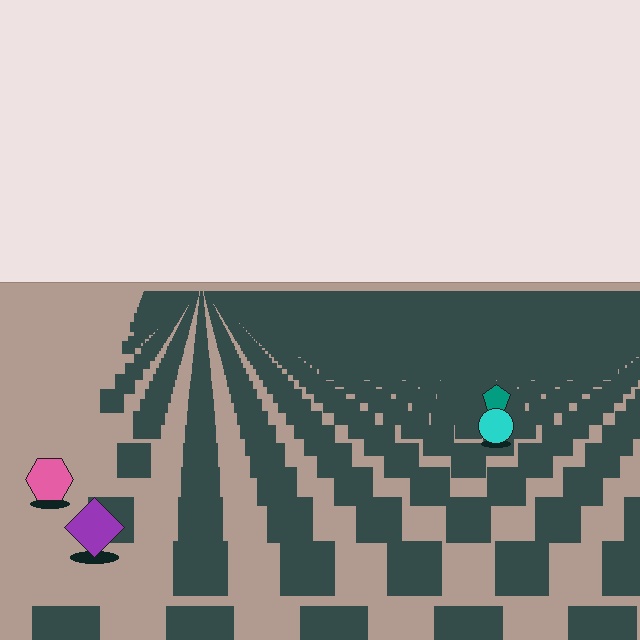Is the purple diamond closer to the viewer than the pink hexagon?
Yes. The purple diamond is closer — you can tell from the texture gradient: the ground texture is coarser near it.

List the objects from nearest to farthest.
From nearest to farthest: the purple diamond, the pink hexagon, the cyan circle, the teal pentagon.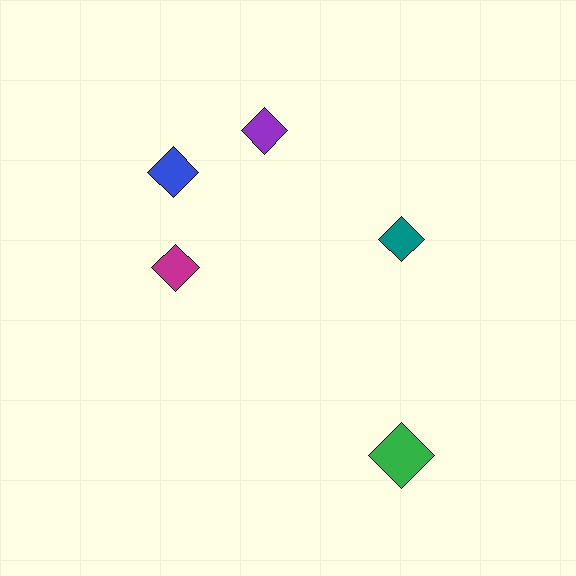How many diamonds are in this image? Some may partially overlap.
There are 5 diamonds.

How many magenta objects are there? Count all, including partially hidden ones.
There is 1 magenta object.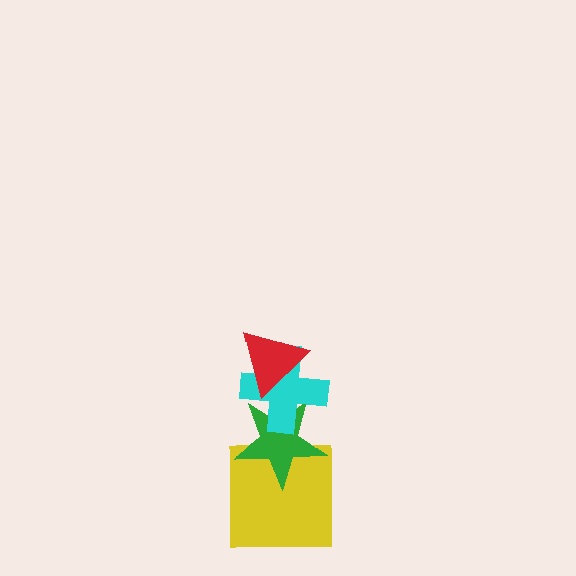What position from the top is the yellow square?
The yellow square is 4th from the top.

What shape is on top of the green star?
The cyan cross is on top of the green star.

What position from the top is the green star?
The green star is 3rd from the top.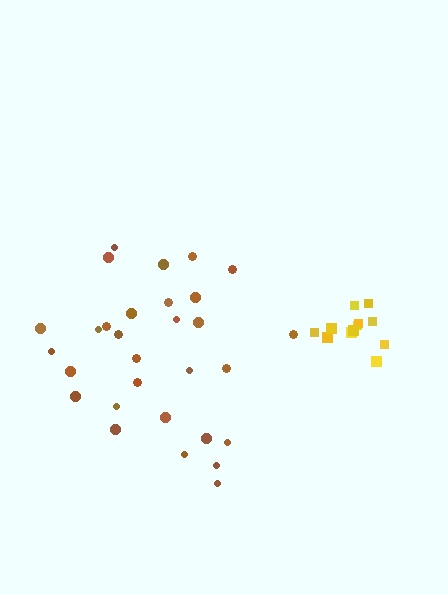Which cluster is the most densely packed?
Yellow.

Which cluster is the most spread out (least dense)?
Brown.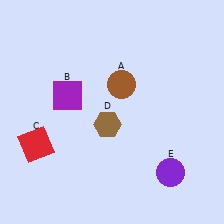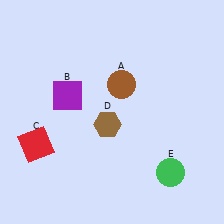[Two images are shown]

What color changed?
The circle (E) changed from purple in Image 1 to green in Image 2.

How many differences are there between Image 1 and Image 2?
There is 1 difference between the two images.